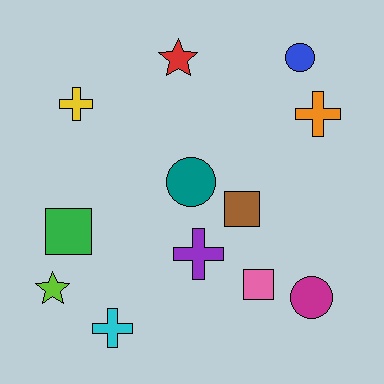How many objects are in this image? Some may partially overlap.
There are 12 objects.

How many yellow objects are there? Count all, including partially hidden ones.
There is 1 yellow object.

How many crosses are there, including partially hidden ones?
There are 4 crosses.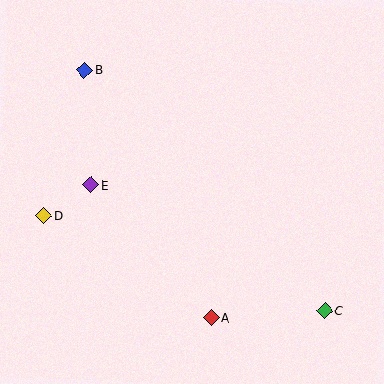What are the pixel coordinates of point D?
Point D is at (44, 216).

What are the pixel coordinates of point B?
Point B is at (84, 70).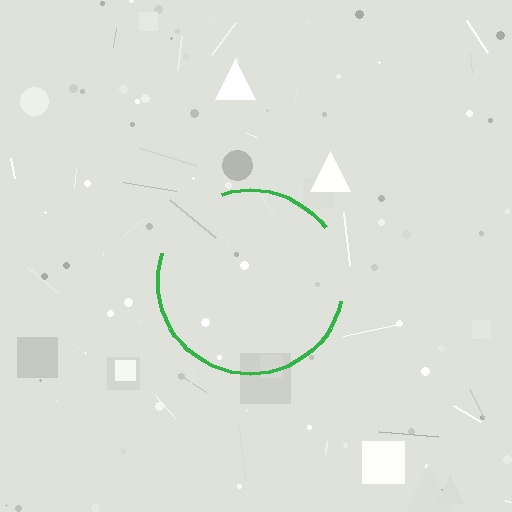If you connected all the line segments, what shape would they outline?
They would outline a circle.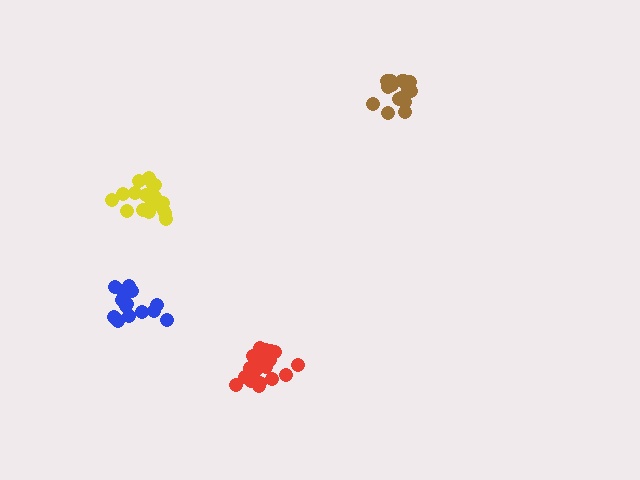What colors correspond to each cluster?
The clusters are colored: red, blue, yellow, brown.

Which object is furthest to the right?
The brown cluster is rightmost.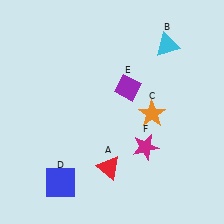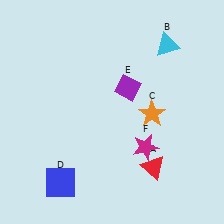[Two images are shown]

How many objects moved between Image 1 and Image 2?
1 object moved between the two images.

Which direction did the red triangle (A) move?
The red triangle (A) moved right.